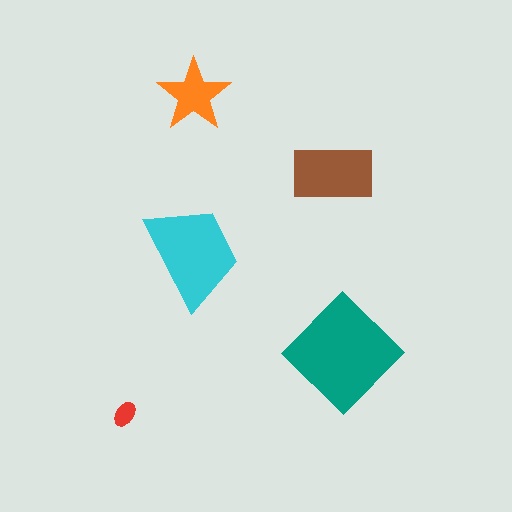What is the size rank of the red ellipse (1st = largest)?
5th.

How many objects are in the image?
There are 5 objects in the image.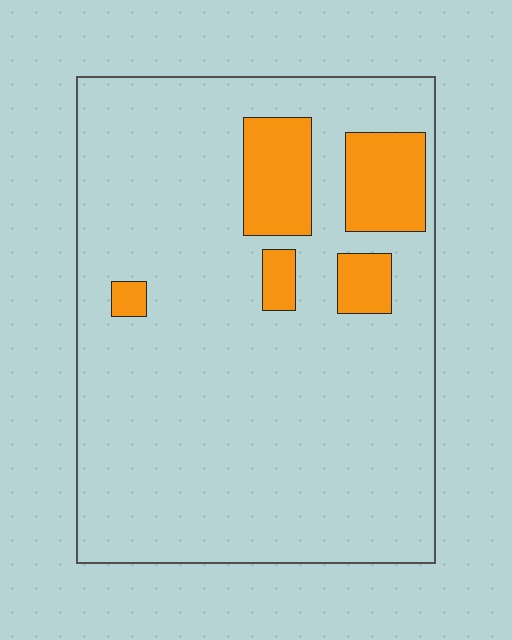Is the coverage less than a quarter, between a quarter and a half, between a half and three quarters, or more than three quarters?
Less than a quarter.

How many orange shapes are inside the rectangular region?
5.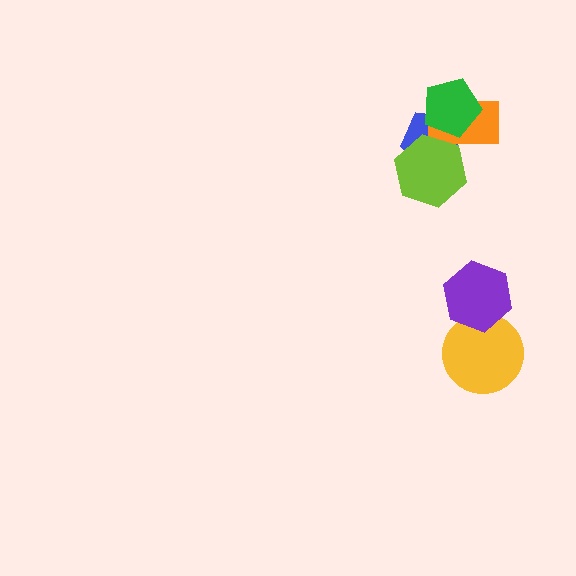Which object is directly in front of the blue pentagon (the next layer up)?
The orange rectangle is directly in front of the blue pentagon.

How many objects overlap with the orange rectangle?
3 objects overlap with the orange rectangle.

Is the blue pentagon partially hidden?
Yes, it is partially covered by another shape.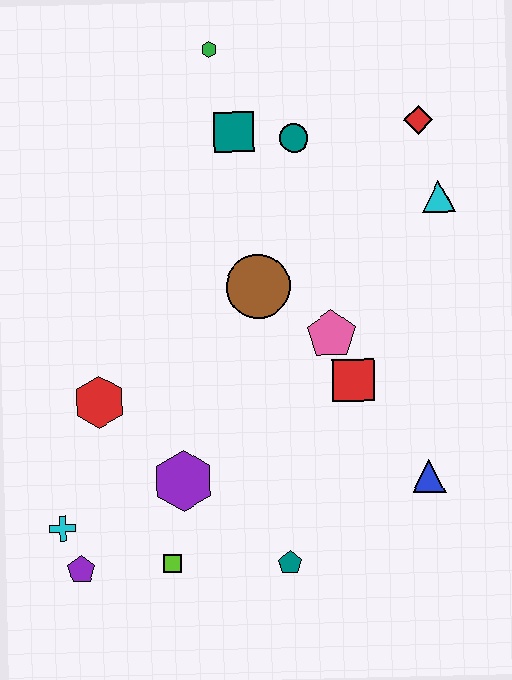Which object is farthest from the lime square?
The green hexagon is farthest from the lime square.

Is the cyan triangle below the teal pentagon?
No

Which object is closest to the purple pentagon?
The cyan cross is closest to the purple pentagon.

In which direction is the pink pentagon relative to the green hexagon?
The pink pentagon is below the green hexagon.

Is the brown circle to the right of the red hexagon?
Yes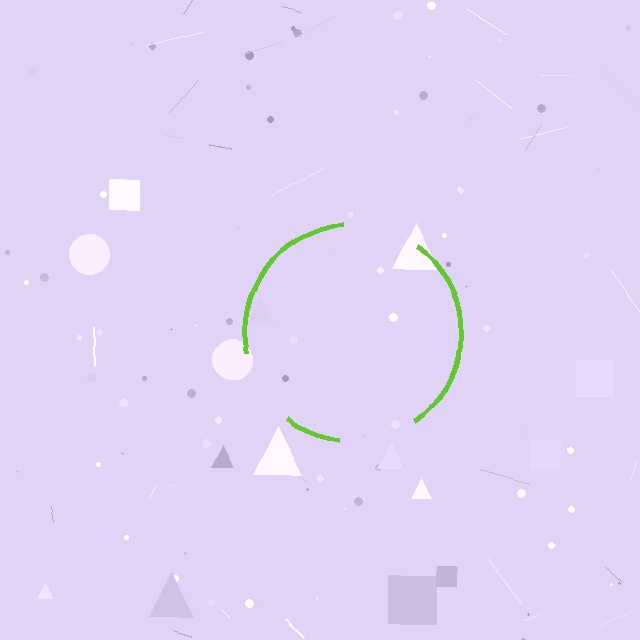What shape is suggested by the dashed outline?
The dashed outline suggests a circle.